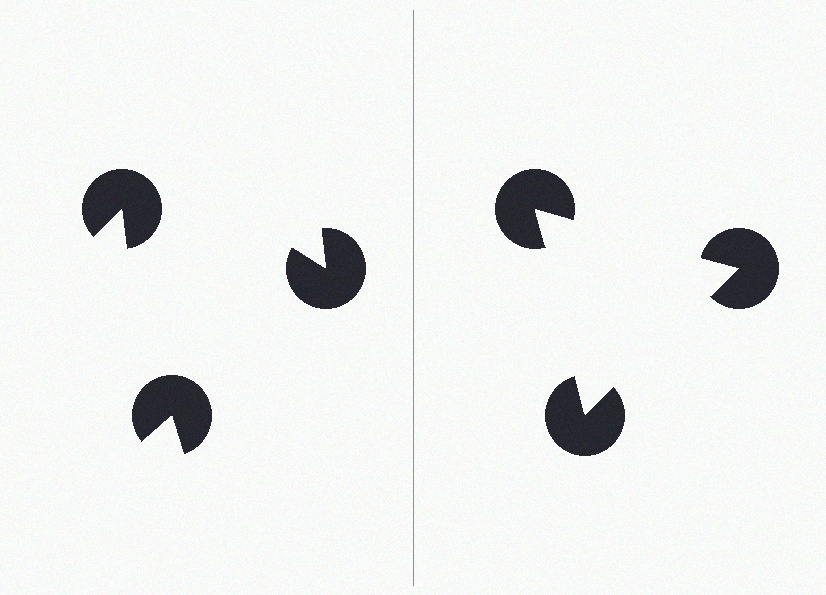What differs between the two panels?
The pac-man discs are positioned identically on both sides; only the wedge orientations differ. On the right they align to a triangle; on the left they are misaligned.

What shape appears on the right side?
An illusory triangle.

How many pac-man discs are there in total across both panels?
6 — 3 on each side.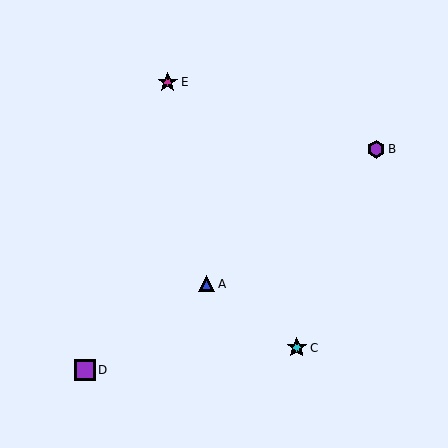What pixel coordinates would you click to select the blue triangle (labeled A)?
Click at (207, 284) to select the blue triangle A.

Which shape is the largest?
The purple square (labeled D) is the largest.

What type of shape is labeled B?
Shape B is a purple hexagon.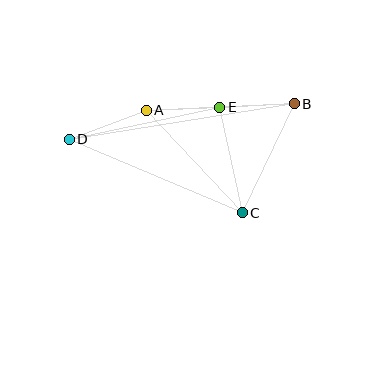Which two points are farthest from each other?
Points B and D are farthest from each other.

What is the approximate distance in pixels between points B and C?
The distance between B and C is approximately 121 pixels.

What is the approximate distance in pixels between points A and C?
The distance between A and C is approximately 141 pixels.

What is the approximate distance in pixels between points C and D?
The distance between C and D is approximately 188 pixels.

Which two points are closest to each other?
Points A and E are closest to each other.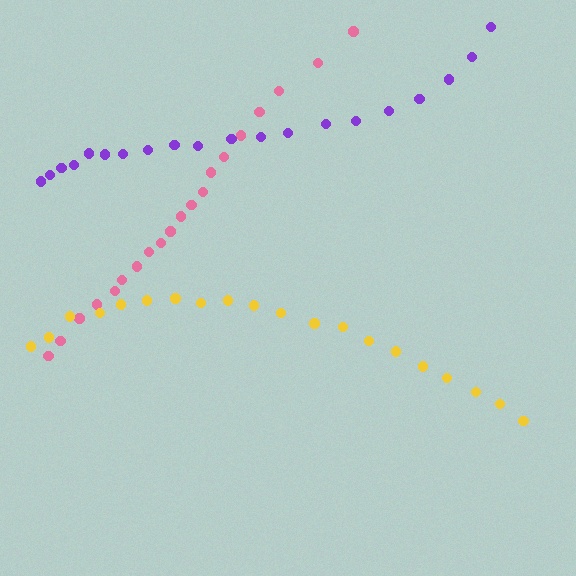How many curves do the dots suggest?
There are 3 distinct paths.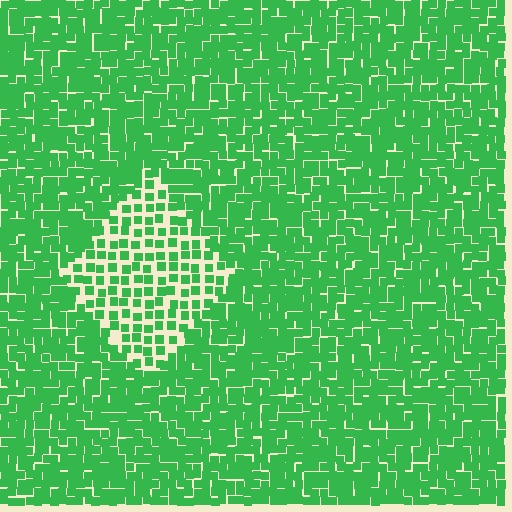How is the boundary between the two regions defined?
The boundary is defined by a change in element density (approximately 2.0x ratio). All elements are the same color, size, and shape.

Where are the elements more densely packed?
The elements are more densely packed outside the diamond boundary.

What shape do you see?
I see a diamond.